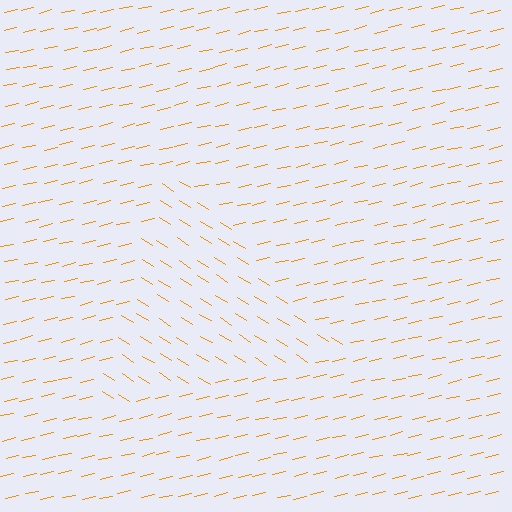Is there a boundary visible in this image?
Yes, there is a texture boundary formed by a change in line orientation.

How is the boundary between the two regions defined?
The boundary is defined purely by a change in line orientation (approximately 45 degrees difference). All lines are the same color and thickness.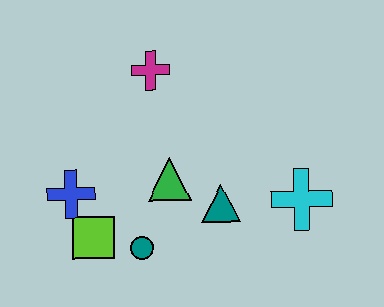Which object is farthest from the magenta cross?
The cyan cross is farthest from the magenta cross.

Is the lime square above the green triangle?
No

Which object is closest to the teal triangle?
The green triangle is closest to the teal triangle.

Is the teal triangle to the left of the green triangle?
No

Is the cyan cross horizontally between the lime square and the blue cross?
No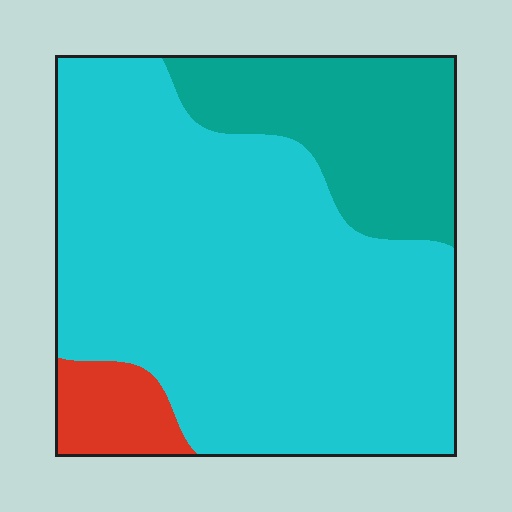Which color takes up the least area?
Red, at roughly 5%.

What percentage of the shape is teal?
Teal takes up between a sixth and a third of the shape.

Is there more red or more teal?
Teal.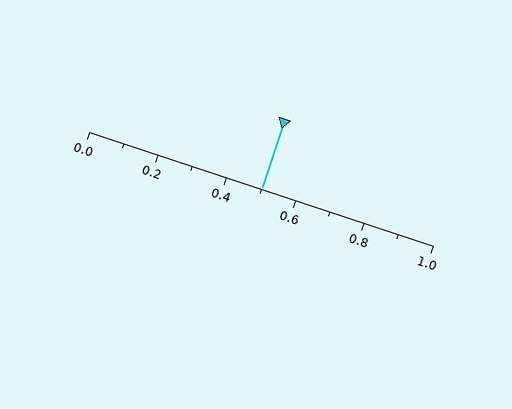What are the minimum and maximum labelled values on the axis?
The axis runs from 0.0 to 1.0.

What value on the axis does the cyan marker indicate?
The marker indicates approximately 0.5.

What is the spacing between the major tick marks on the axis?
The major ticks are spaced 0.2 apart.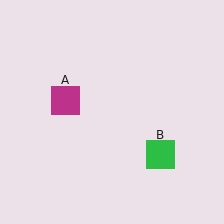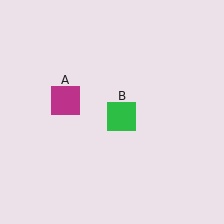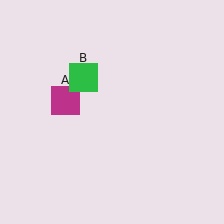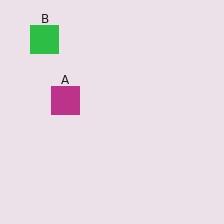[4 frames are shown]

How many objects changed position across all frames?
1 object changed position: green square (object B).